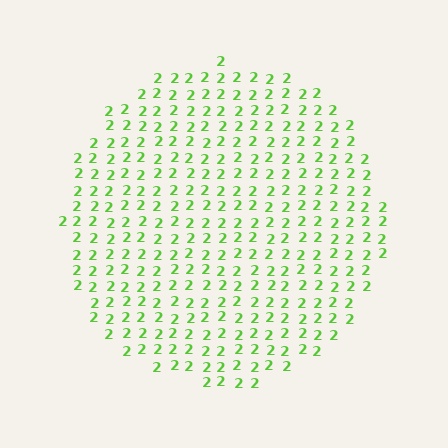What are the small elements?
The small elements are digit 2's.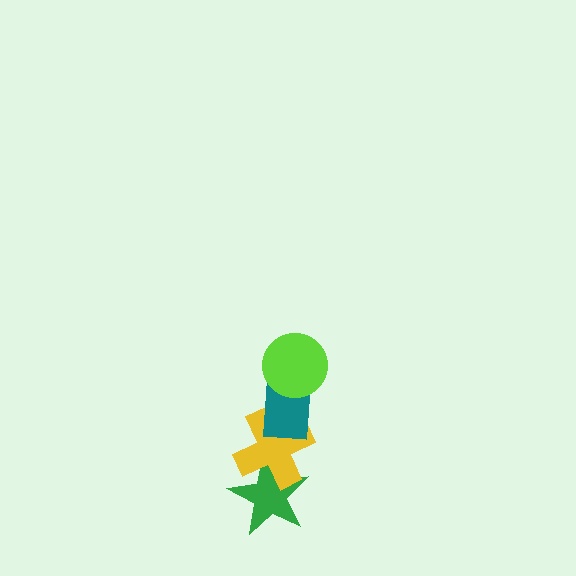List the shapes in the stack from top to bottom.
From top to bottom: the lime circle, the teal rectangle, the yellow cross, the green star.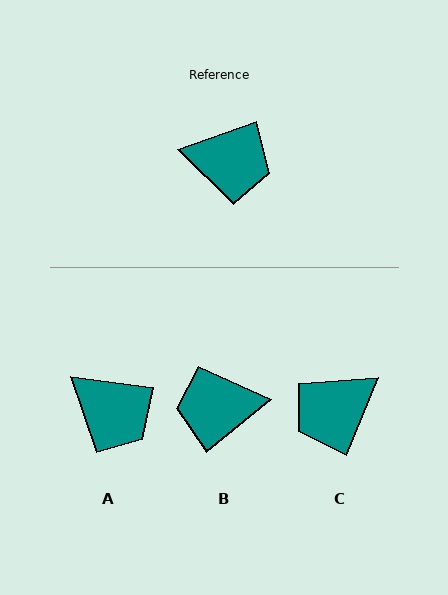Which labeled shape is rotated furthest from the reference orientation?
B, about 160 degrees away.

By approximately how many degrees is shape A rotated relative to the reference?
Approximately 26 degrees clockwise.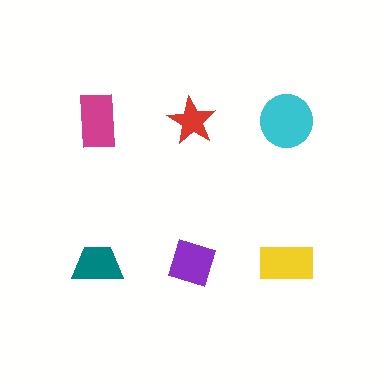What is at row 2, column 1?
A teal trapezoid.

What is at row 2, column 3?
A yellow rectangle.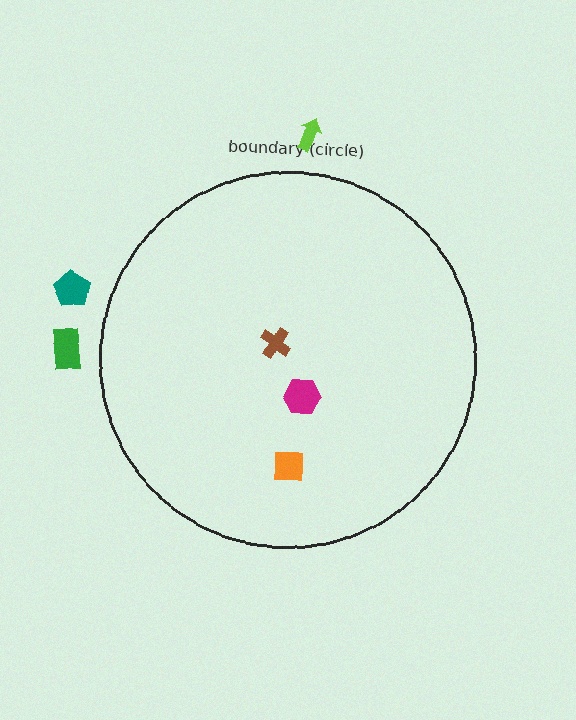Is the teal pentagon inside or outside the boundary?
Outside.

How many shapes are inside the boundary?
3 inside, 3 outside.